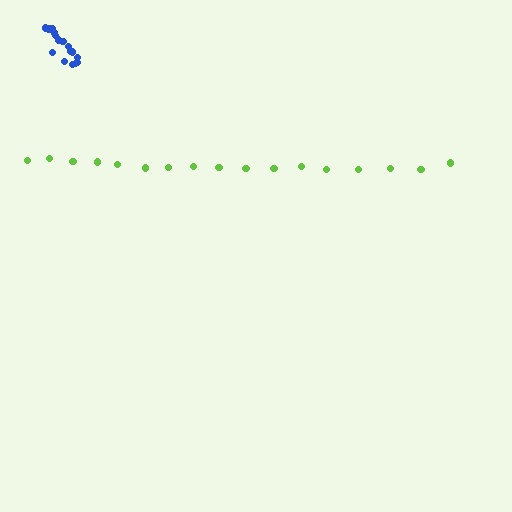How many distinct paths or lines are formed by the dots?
There are 2 distinct paths.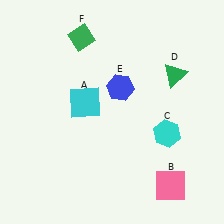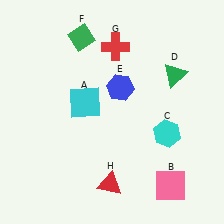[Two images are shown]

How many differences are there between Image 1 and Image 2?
There are 2 differences between the two images.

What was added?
A red cross (G), a red triangle (H) were added in Image 2.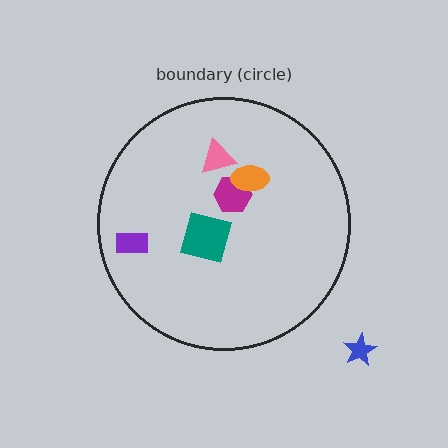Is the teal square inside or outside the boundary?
Inside.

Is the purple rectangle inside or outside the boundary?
Inside.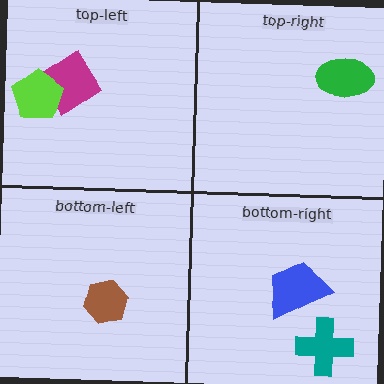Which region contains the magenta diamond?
The top-left region.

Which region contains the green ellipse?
The top-right region.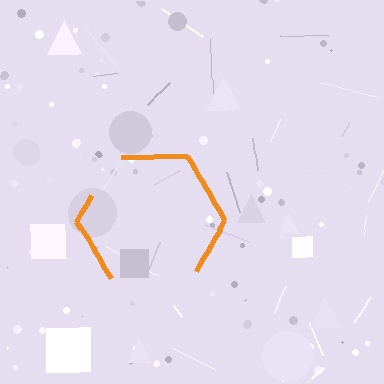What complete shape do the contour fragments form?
The contour fragments form a hexagon.